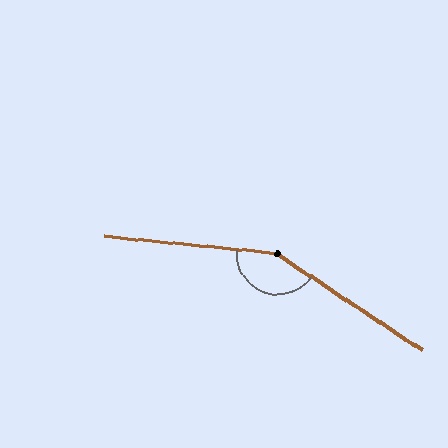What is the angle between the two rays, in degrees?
Approximately 152 degrees.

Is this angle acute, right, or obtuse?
It is obtuse.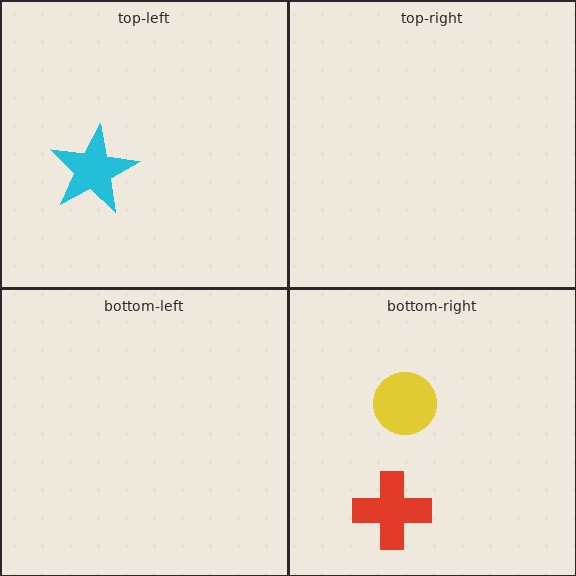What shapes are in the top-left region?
The cyan star.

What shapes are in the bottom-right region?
The red cross, the yellow circle.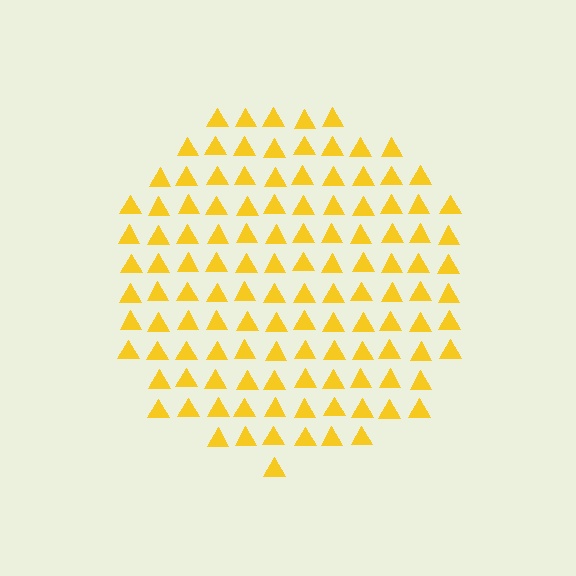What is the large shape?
The large shape is a circle.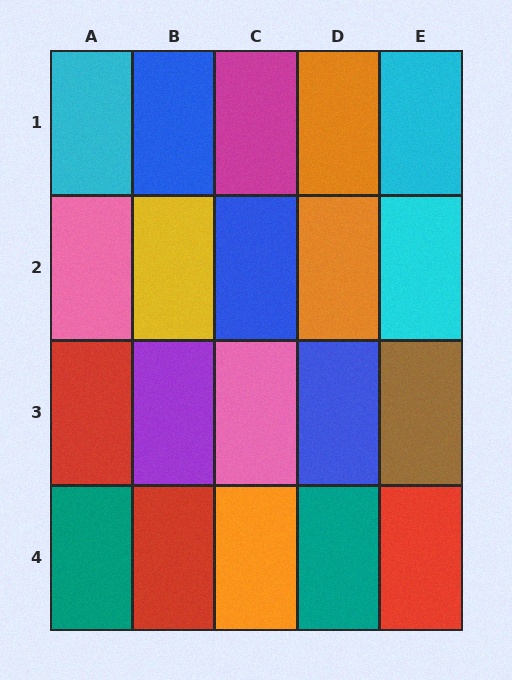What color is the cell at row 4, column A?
Teal.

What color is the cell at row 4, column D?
Teal.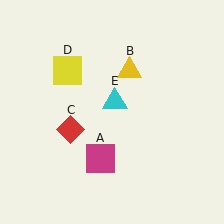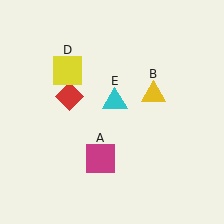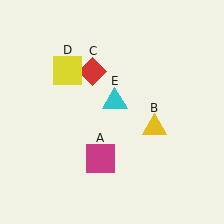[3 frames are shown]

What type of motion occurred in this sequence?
The yellow triangle (object B), red diamond (object C) rotated clockwise around the center of the scene.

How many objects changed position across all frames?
2 objects changed position: yellow triangle (object B), red diamond (object C).